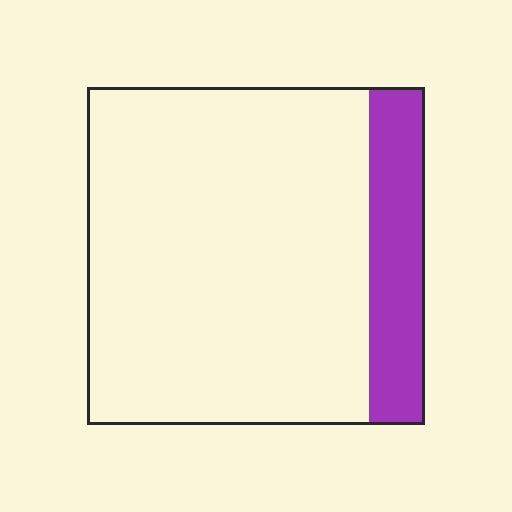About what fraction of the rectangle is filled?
About one sixth (1/6).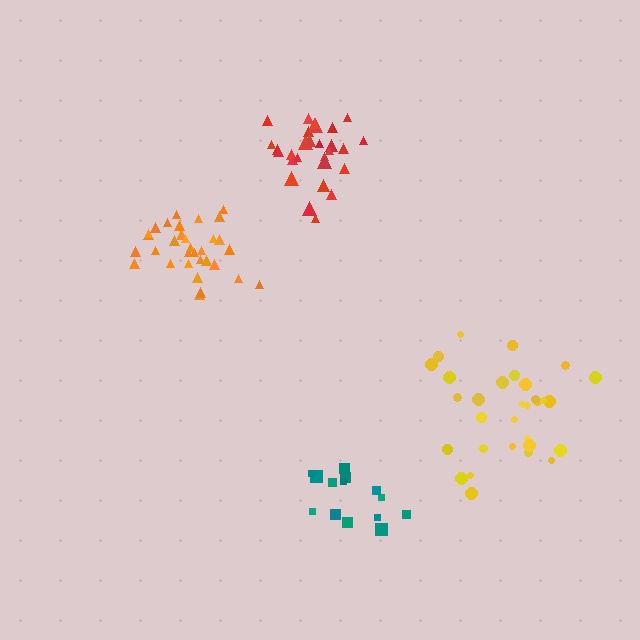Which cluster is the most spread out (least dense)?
Yellow.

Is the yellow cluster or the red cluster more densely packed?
Red.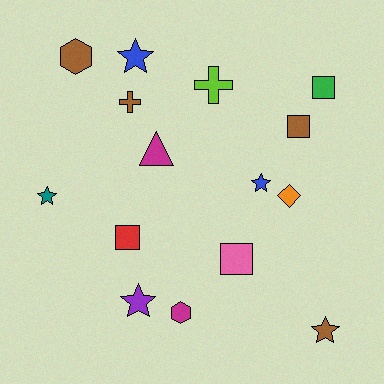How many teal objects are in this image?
There is 1 teal object.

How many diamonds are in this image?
There is 1 diamond.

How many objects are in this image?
There are 15 objects.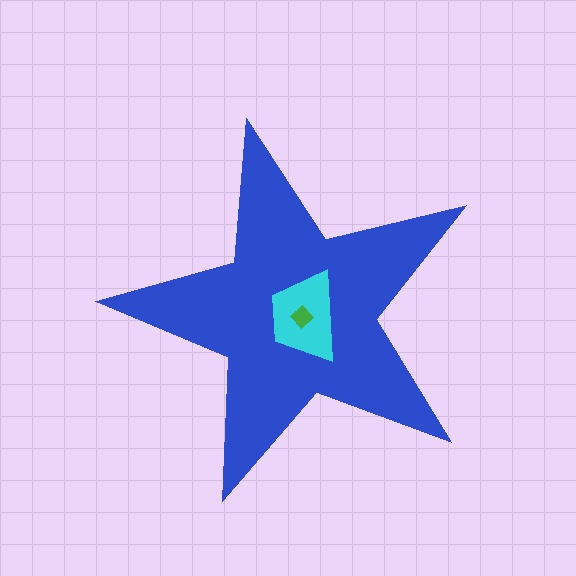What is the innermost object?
The green diamond.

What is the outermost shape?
The blue star.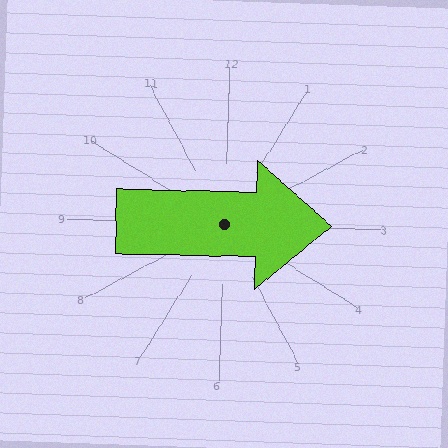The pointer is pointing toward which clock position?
Roughly 3 o'clock.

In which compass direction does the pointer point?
East.